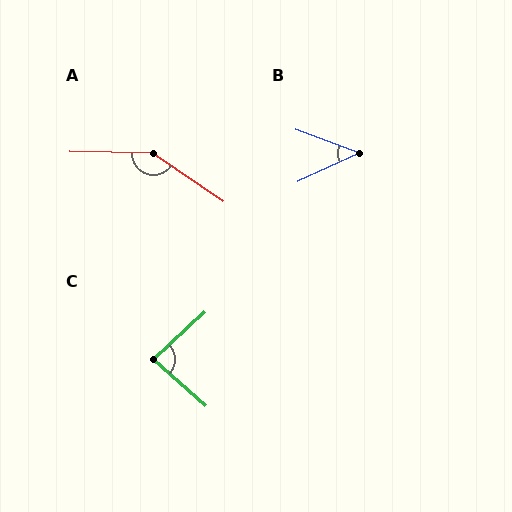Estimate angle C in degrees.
Approximately 84 degrees.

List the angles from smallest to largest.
B (45°), C (84°), A (147°).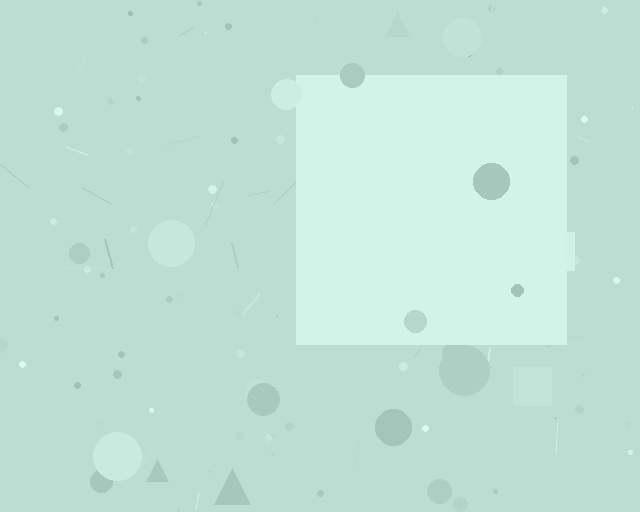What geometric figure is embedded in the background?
A square is embedded in the background.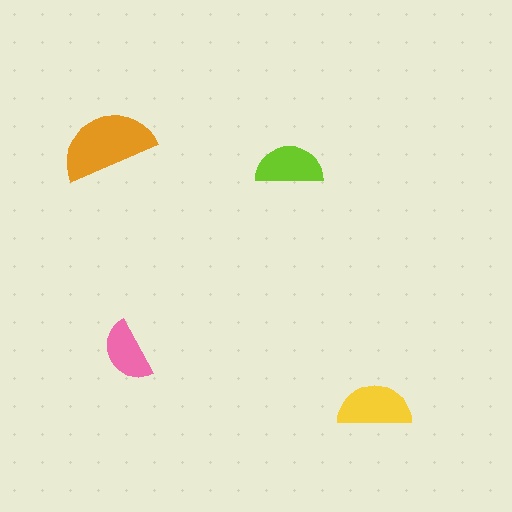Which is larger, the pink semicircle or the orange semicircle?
The orange one.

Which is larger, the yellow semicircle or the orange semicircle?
The orange one.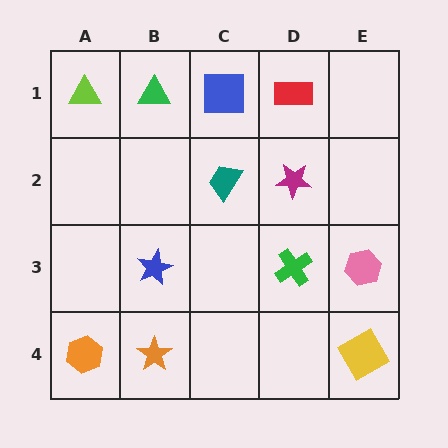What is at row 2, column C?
A teal trapezoid.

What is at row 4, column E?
A yellow diamond.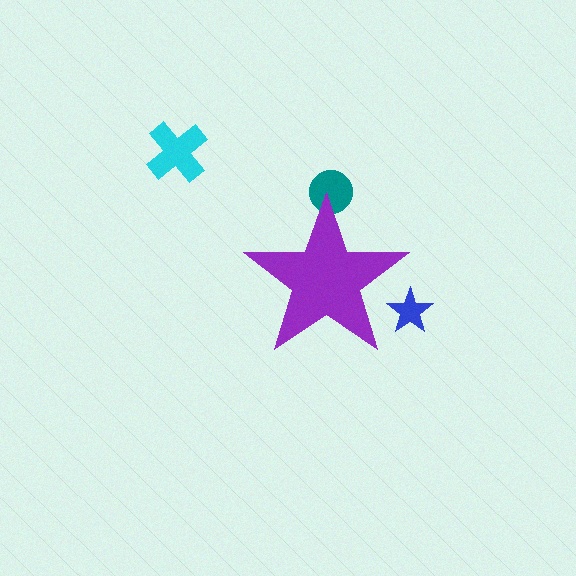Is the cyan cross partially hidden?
No, the cyan cross is fully visible.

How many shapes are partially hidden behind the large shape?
2 shapes are partially hidden.